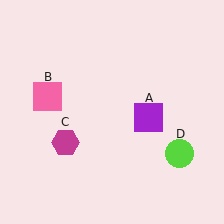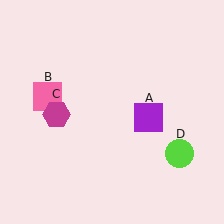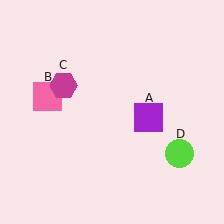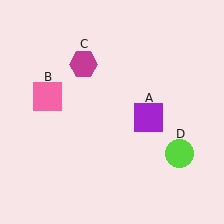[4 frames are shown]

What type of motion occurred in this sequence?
The magenta hexagon (object C) rotated clockwise around the center of the scene.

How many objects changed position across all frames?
1 object changed position: magenta hexagon (object C).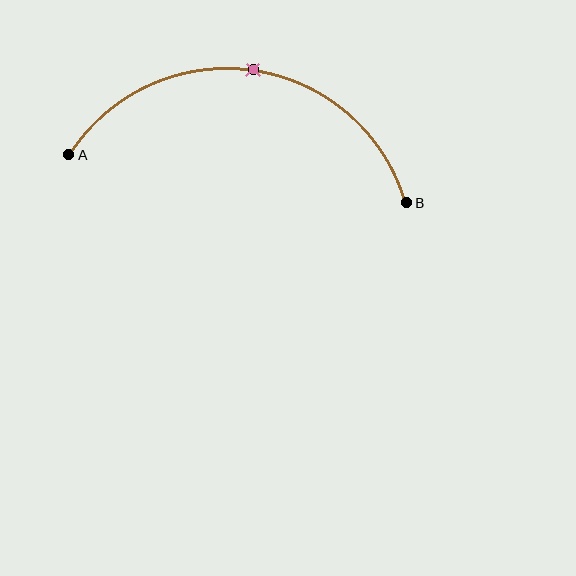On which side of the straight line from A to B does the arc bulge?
The arc bulges above the straight line connecting A and B.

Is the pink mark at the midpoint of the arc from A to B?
Yes. The pink mark lies on the arc at equal arc-length from both A and B — it is the arc midpoint.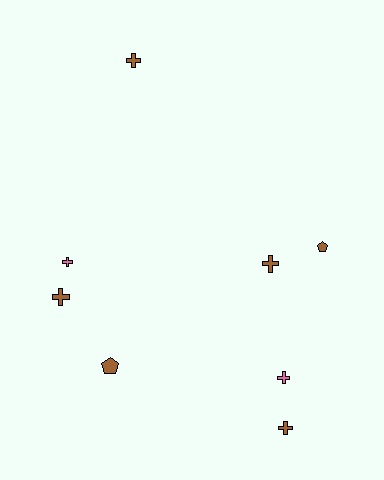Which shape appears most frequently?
Cross, with 6 objects.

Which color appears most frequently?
Brown, with 6 objects.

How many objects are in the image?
There are 8 objects.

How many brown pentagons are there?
There are 2 brown pentagons.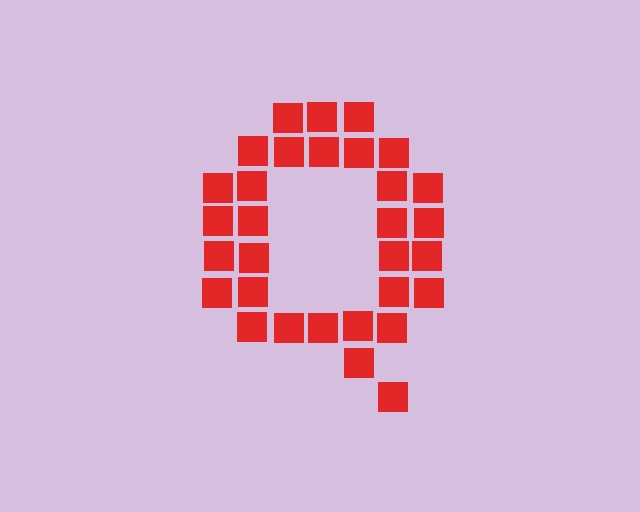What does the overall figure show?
The overall figure shows the letter Q.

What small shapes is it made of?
It is made of small squares.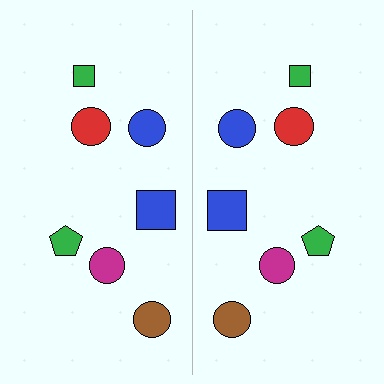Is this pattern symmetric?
Yes, this pattern has bilateral (reflection) symmetry.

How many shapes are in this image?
There are 14 shapes in this image.